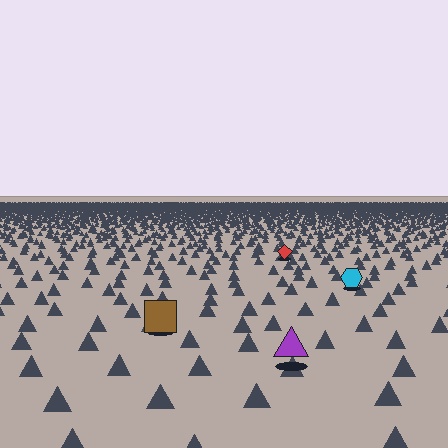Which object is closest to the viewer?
The purple triangle is closest. The texture marks near it are larger and more spread out.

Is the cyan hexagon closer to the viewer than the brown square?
No. The brown square is closer — you can tell from the texture gradient: the ground texture is coarser near it.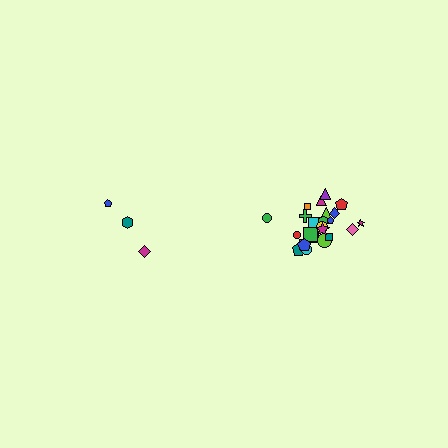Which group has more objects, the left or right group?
The right group.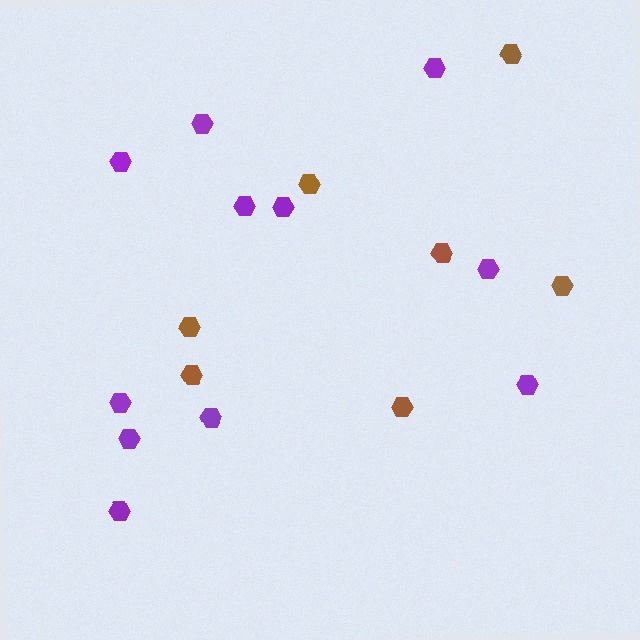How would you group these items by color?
There are 2 groups: one group of brown hexagons (7) and one group of purple hexagons (11).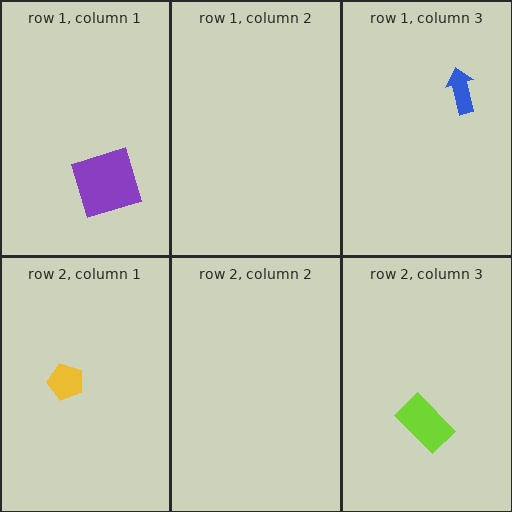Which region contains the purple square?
The row 1, column 1 region.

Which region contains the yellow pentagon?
The row 2, column 1 region.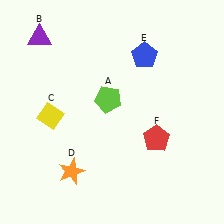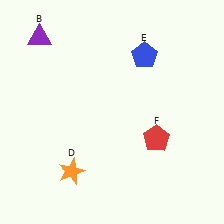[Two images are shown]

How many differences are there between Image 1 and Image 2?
There are 2 differences between the two images.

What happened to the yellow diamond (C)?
The yellow diamond (C) was removed in Image 2. It was in the bottom-left area of Image 1.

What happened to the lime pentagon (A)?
The lime pentagon (A) was removed in Image 2. It was in the top-left area of Image 1.